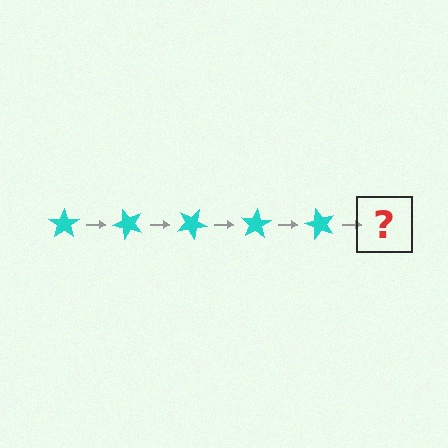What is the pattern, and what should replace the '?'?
The pattern is that the star rotates 50 degrees each step. The '?' should be a cyan star rotated 250 degrees.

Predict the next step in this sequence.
The next step is a cyan star rotated 250 degrees.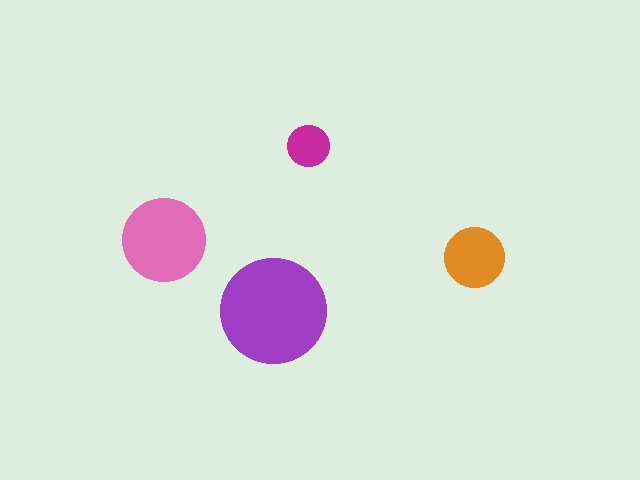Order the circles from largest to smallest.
the purple one, the pink one, the orange one, the magenta one.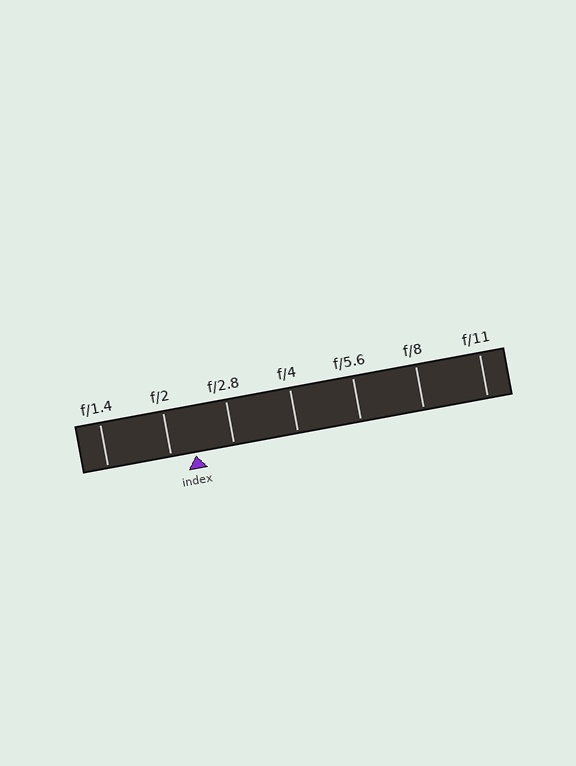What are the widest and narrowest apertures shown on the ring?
The widest aperture shown is f/1.4 and the narrowest is f/11.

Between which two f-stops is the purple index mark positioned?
The index mark is between f/2 and f/2.8.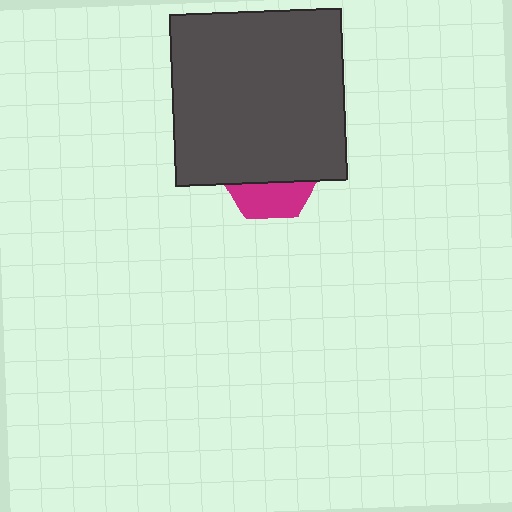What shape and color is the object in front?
The object in front is a dark gray square.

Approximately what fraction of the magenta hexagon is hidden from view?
Roughly 63% of the magenta hexagon is hidden behind the dark gray square.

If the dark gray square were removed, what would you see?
You would see the complete magenta hexagon.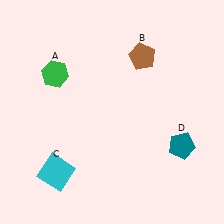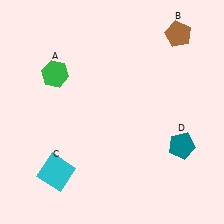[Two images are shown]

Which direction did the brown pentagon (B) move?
The brown pentagon (B) moved right.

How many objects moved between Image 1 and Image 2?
1 object moved between the two images.